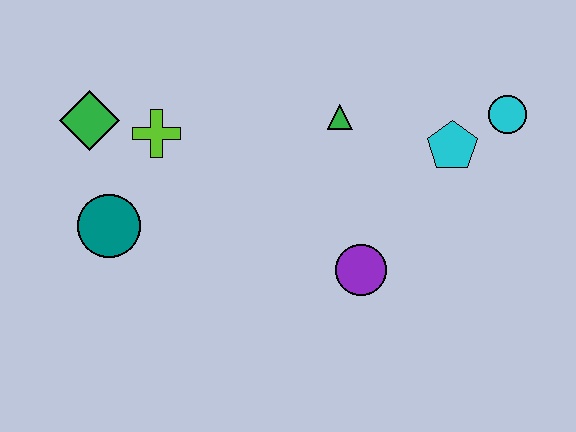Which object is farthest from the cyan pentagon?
The green diamond is farthest from the cyan pentagon.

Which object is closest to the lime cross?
The green diamond is closest to the lime cross.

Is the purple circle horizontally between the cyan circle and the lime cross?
Yes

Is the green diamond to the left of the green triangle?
Yes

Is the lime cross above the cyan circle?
No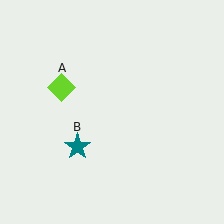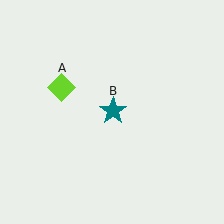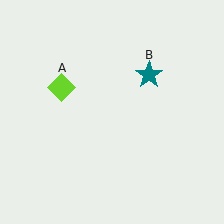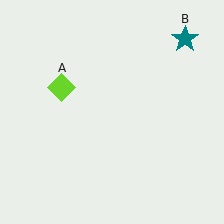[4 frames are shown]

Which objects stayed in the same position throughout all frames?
Lime diamond (object A) remained stationary.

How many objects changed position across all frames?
1 object changed position: teal star (object B).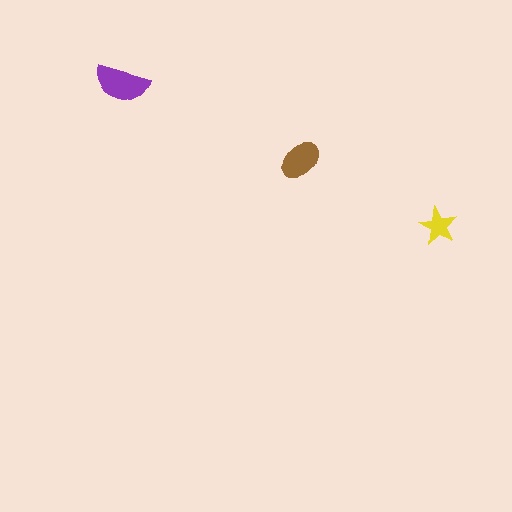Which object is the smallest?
The yellow star.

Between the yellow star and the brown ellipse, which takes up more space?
The brown ellipse.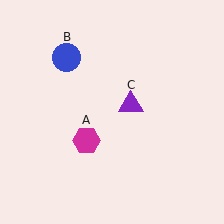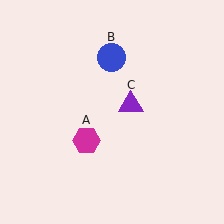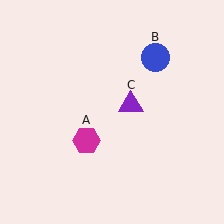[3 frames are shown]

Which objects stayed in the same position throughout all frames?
Magenta hexagon (object A) and purple triangle (object C) remained stationary.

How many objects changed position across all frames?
1 object changed position: blue circle (object B).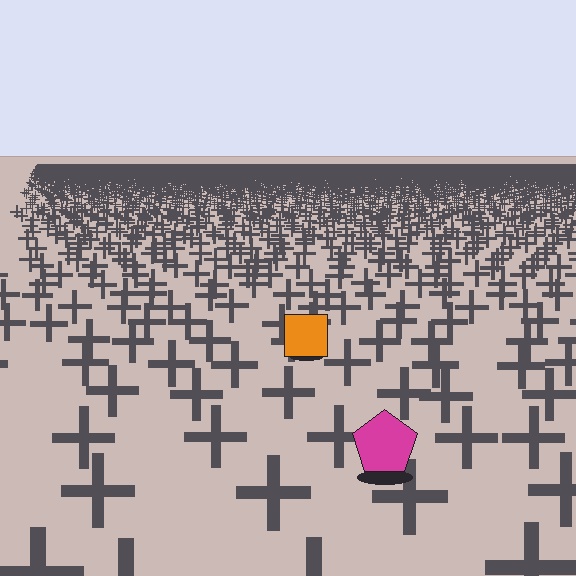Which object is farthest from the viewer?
The orange square is farthest from the viewer. It appears smaller and the ground texture around it is denser.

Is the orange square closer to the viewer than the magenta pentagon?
No. The magenta pentagon is closer — you can tell from the texture gradient: the ground texture is coarser near it.